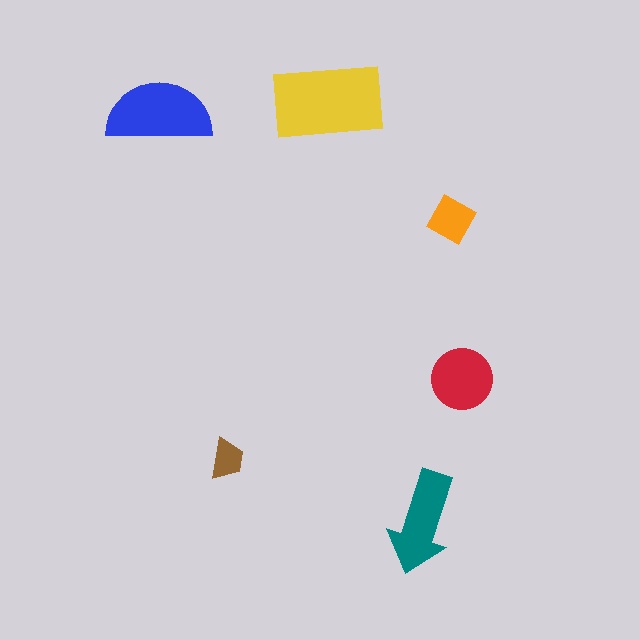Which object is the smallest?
The brown trapezoid.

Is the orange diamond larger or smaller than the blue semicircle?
Smaller.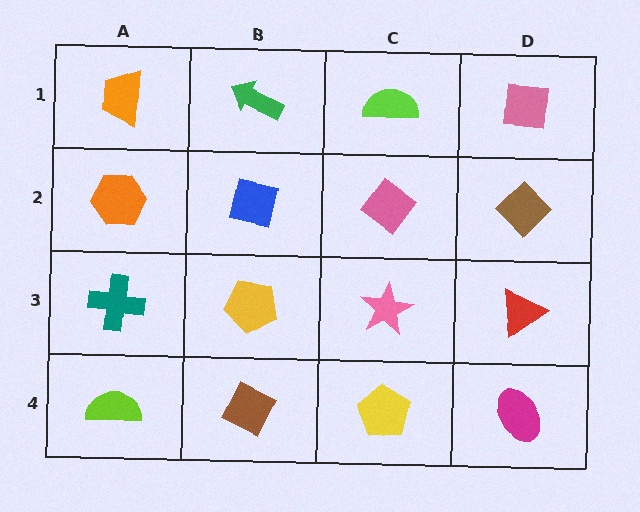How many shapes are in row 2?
4 shapes.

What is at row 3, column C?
A pink star.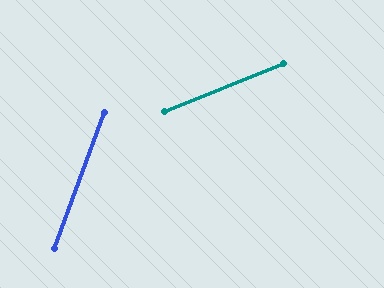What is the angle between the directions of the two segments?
Approximately 48 degrees.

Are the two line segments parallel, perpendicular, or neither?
Neither parallel nor perpendicular — they differ by about 48°.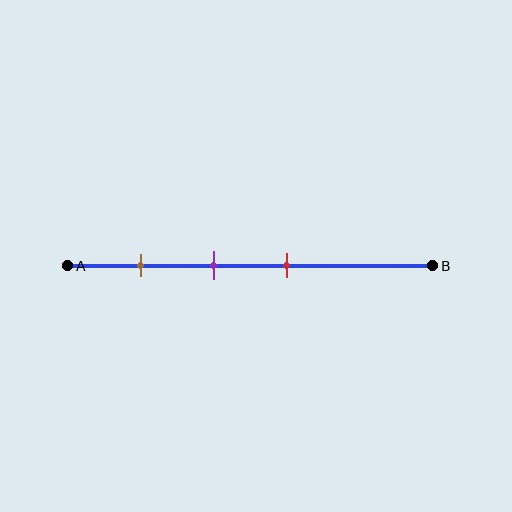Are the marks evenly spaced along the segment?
Yes, the marks are approximately evenly spaced.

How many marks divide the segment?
There are 3 marks dividing the segment.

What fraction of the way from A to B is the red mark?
The red mark is approximately 60% (0.6) of the way from A to B.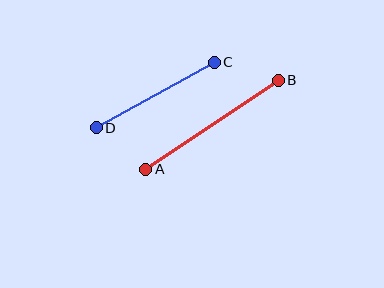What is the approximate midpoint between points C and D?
The midpoint is at approximately (155, 95) pixels.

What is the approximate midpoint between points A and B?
The midpoint is at approximately (212, 125) pixels.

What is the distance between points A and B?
The distance is approximately 160 pixels.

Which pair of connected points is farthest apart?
Points A and B are farthest apart.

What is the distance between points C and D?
The distance is approximately 135 pixels.